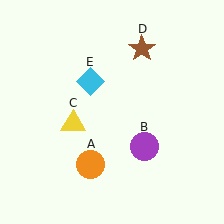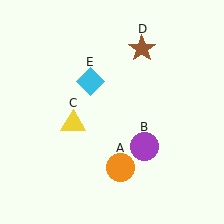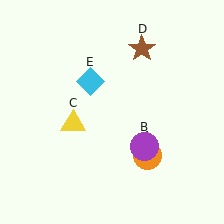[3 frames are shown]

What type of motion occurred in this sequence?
The orange circle (object A) rotated counterclockwise around the center of the scene.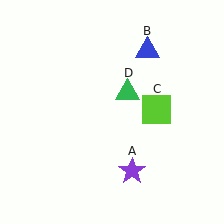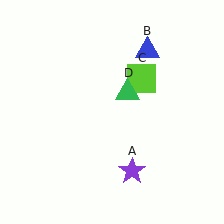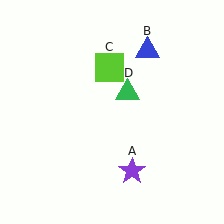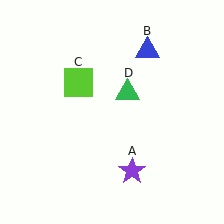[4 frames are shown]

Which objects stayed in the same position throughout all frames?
Purple star (object A) and blue triangle (object B) and green triangle (object D) remained stationary.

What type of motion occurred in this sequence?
The lime square (object C) rotated counterclockwise around the center of the scene.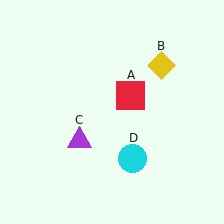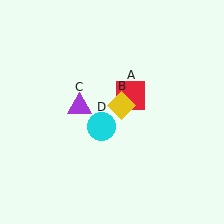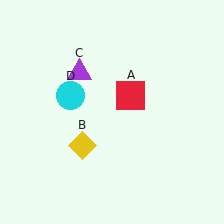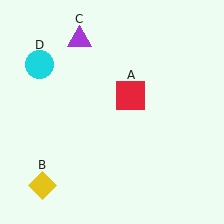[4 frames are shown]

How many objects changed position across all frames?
3 objects changed position: yellow diamond (object B), purple triangle (object C), cyan circle (object D).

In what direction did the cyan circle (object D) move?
The cyan circle (object D) moved up and to the left.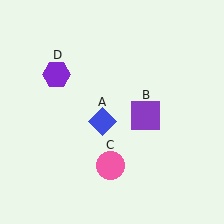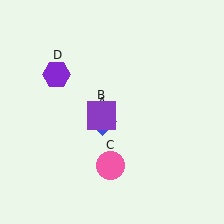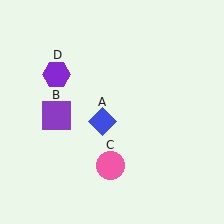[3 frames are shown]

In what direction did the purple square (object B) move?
The purple square (object B) moved left.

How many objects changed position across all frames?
1 object changed position: purple square (object B).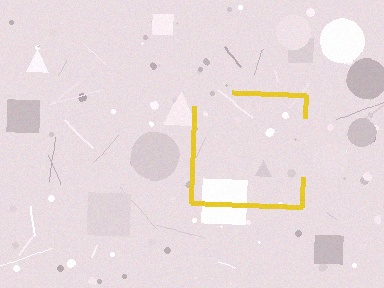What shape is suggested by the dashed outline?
The dashed outline suggests a square.